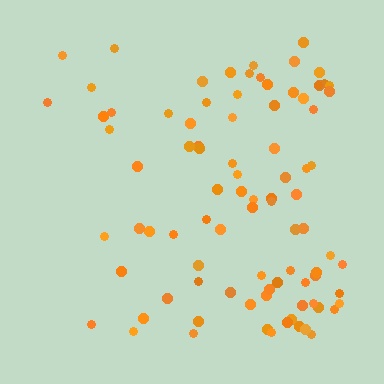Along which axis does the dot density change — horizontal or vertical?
Horizontal.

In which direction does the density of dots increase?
From left to right, with the right side densest.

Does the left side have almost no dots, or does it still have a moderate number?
Still a moderate number, just noticeably fewer than the right.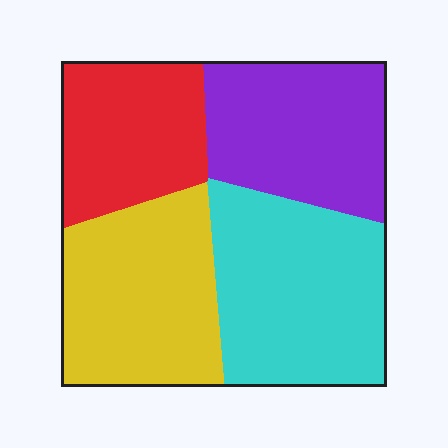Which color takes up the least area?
Red, at roughly 20%.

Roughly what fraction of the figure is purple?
Purple covers 24% of the figure.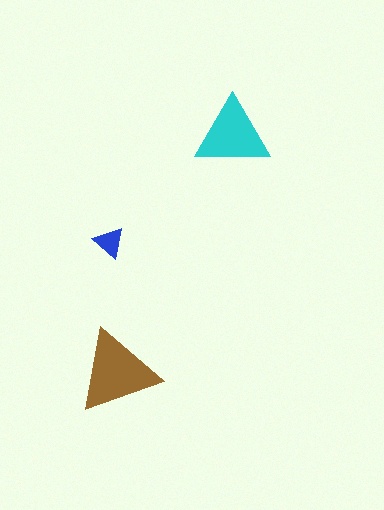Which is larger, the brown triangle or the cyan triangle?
The brown one.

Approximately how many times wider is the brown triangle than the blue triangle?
About 2.5 times wider.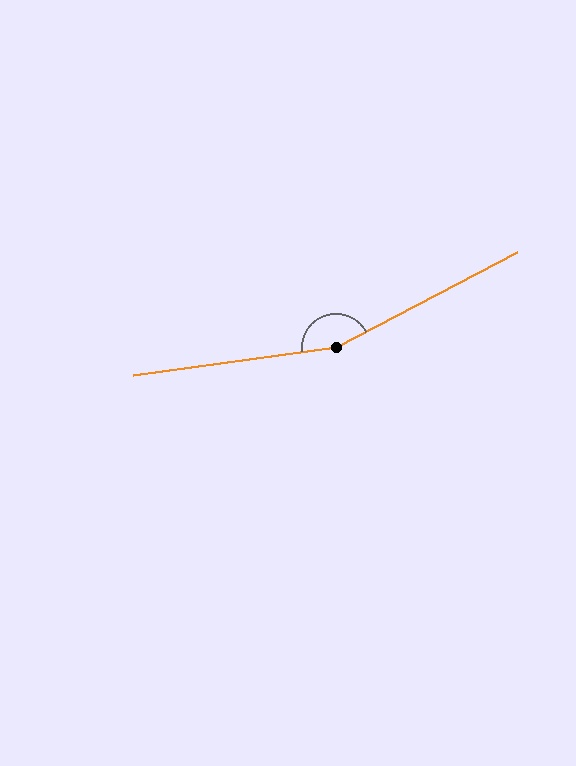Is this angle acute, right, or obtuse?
It is obtuse.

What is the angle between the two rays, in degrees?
Approximately 160 degrees.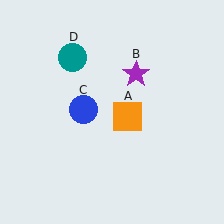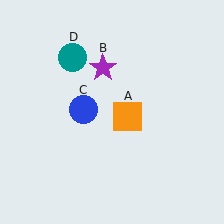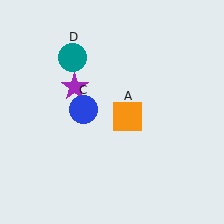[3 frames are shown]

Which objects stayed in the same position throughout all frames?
Orange square (object A) and blue circle (object C) and teal circle (object D) remained stationary.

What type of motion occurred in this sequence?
The purple star (object B) rotated counterclockwise around the center of the scene.